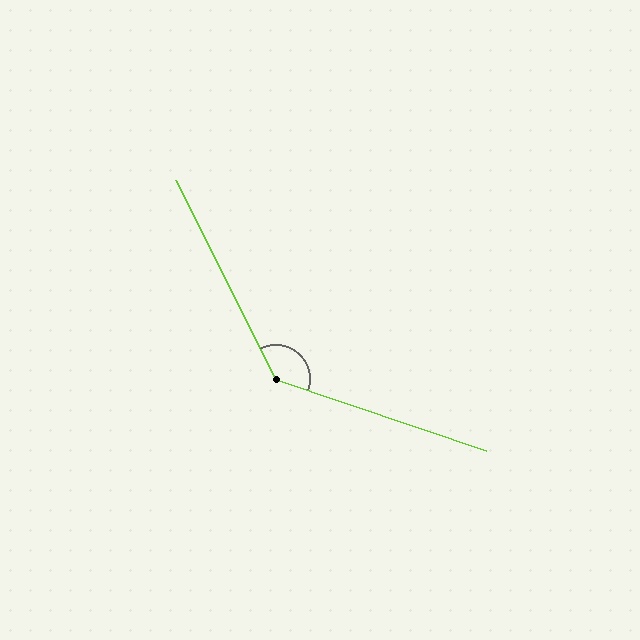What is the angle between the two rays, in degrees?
Approximately 135 degrees.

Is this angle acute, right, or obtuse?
It is obtuse.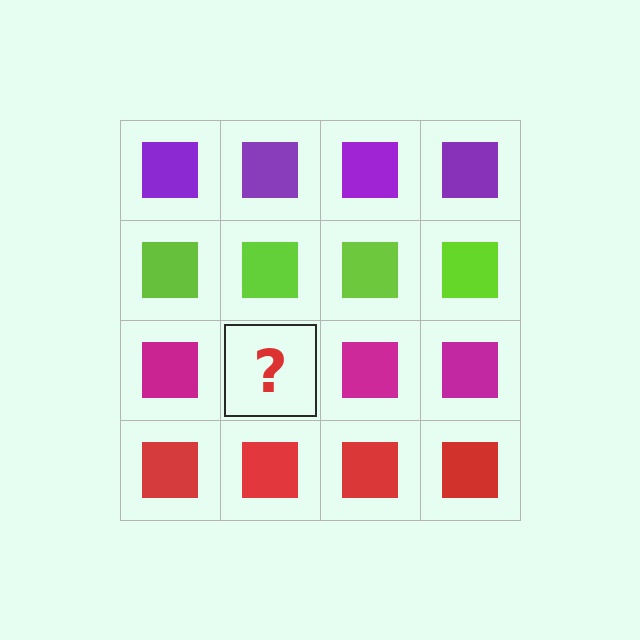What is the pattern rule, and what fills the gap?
The rule is that each row has a consistent color. The gap should be filled with a magenta square.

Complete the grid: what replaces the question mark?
The question mark should be replaced with a magenta square.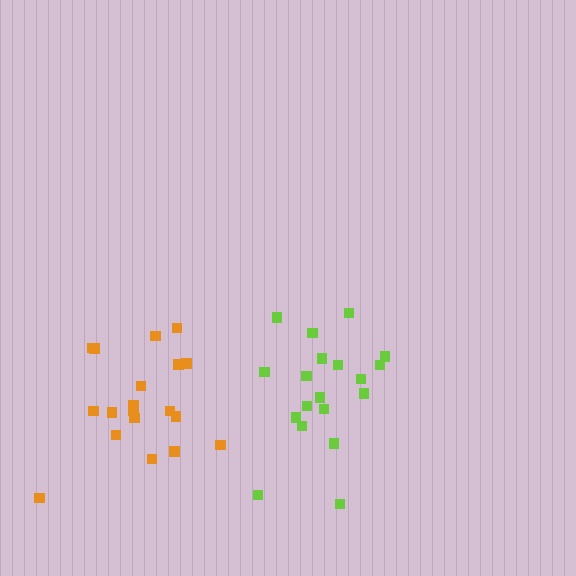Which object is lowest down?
The orange cluster is bottommost.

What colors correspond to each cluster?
The clusters are colored: lime, orange.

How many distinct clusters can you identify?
There are 2 distinct clusters.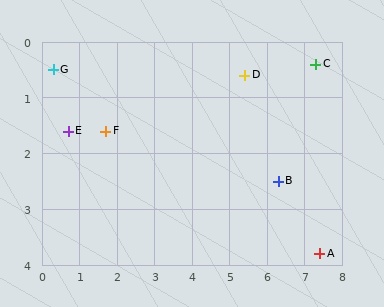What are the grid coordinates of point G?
Point G is at approximately (0.3, 0.5).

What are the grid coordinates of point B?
Point B is at approximately (6.3, 2.5).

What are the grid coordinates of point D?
Point D is at approximately (5.4, 0.6).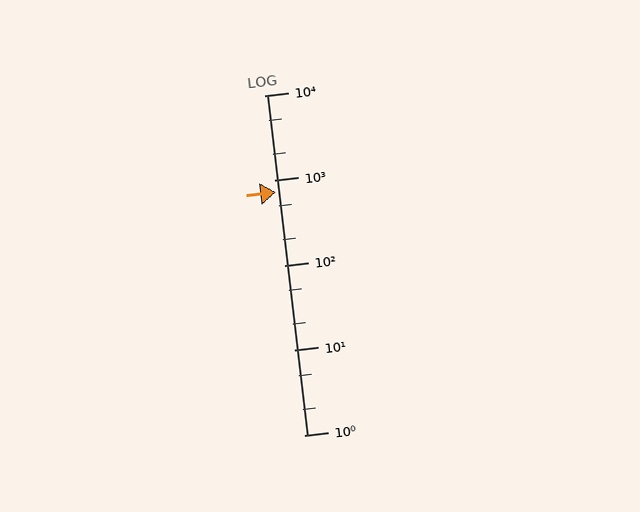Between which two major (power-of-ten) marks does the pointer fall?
The pointer is between 100 and 1000.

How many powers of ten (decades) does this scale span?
The scale spans 4 decades, from 1 to 10000.